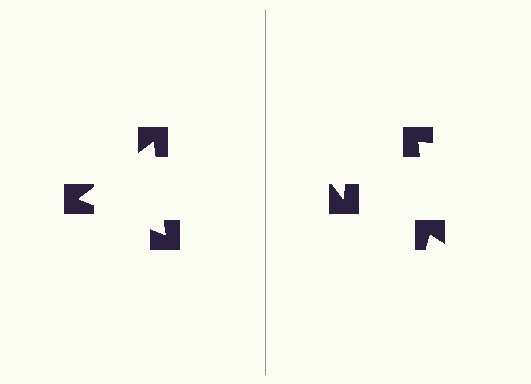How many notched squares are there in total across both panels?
6 — 3 on each side.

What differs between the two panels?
The notched squares are positioned identically on both sides; only the wedge orientations differ. On the left they align to a triangle; on the right they are misaligned.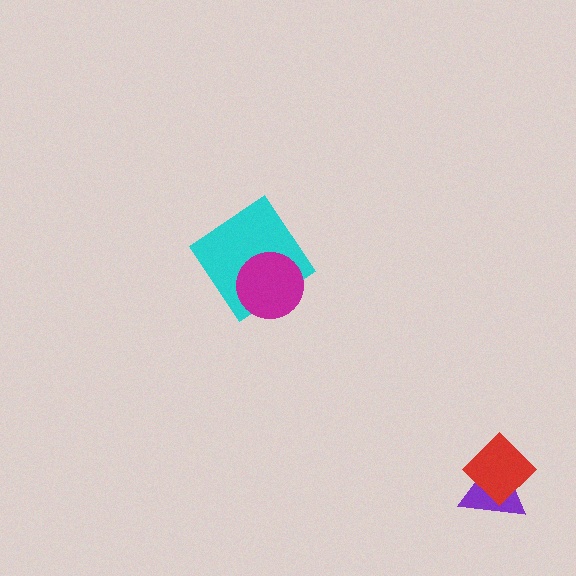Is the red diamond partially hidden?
No, no other shape covers it.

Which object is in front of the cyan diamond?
The magenta circle is in front of the cyan diamond.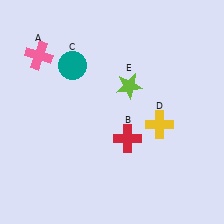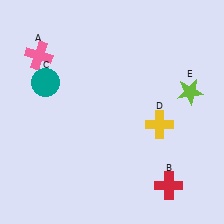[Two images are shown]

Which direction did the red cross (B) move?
The red cross (B) moved down.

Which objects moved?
The objects that moved are: the red cross (B), the teal circle (C), the lime star (E).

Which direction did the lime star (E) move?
The lime star (E) moved right.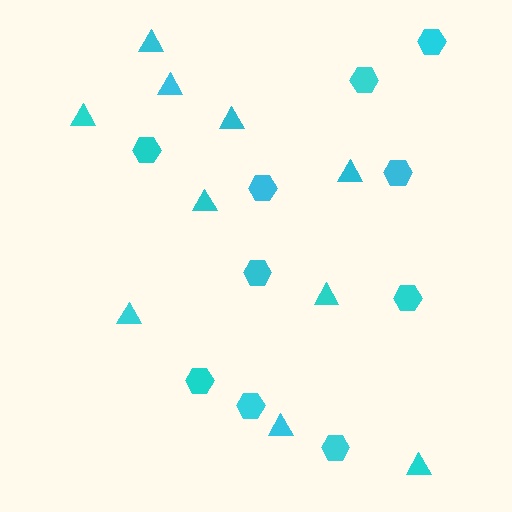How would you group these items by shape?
There are 2 groups: one group of hexagons (10) and one group of triangles (10).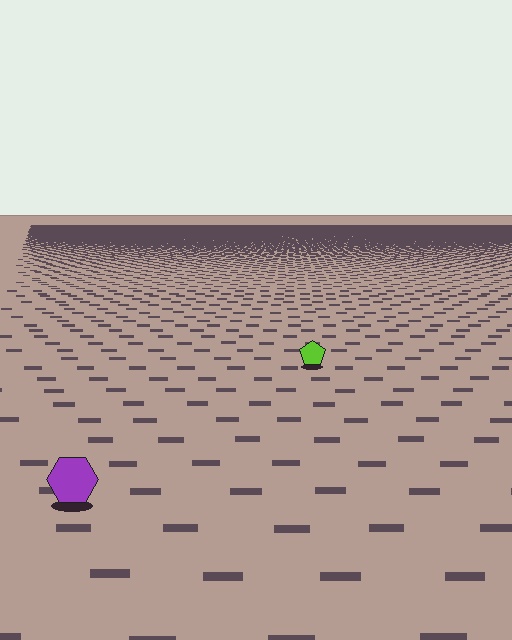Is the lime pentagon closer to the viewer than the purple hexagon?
No. The purple hexagon is closer — you can tell from the texture gradient: the ground texture is coarser near it.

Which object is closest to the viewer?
The purple hexagon is closest. The texture marks near it are larger and more spread out.